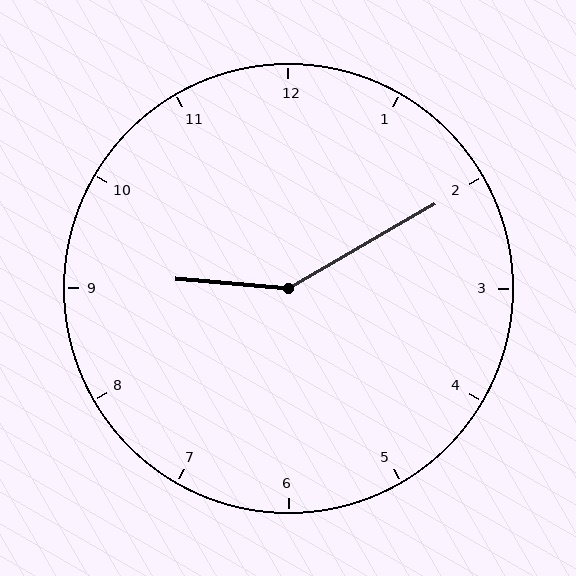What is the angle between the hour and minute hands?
Approximately 145 degrees.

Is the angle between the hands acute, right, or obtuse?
It is obtuse.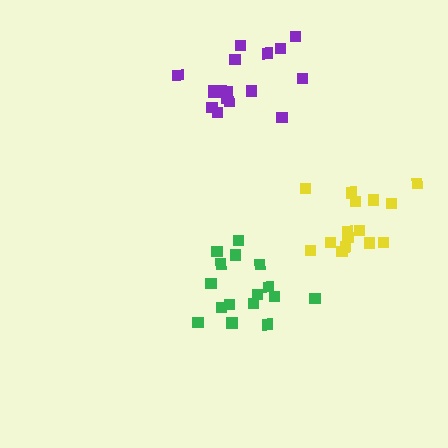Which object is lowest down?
The green cluster is bottommost.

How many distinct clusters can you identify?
There are 3 distinct clusters.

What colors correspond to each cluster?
The clusters are colored: purple, green, yellow.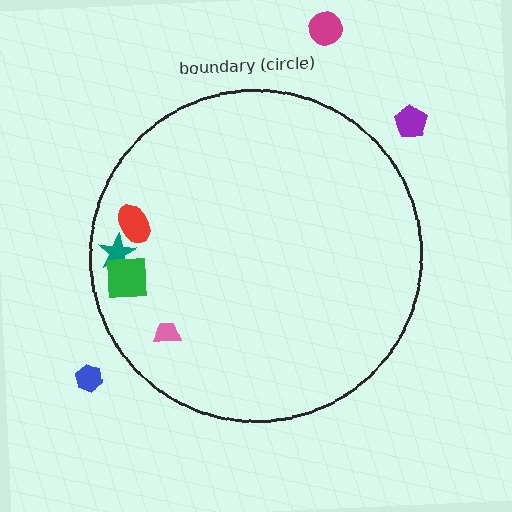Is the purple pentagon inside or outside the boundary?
Outside.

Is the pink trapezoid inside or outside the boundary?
Inside.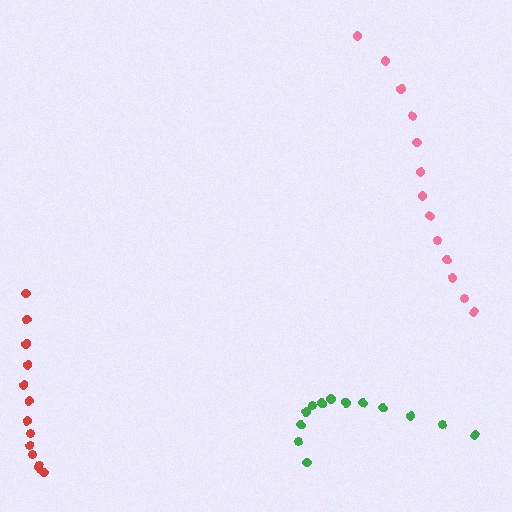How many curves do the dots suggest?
There are 3 distinct paths.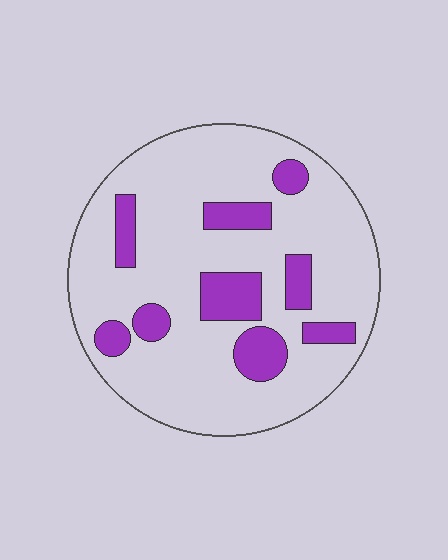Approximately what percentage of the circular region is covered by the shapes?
Approximately 20%.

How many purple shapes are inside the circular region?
9.